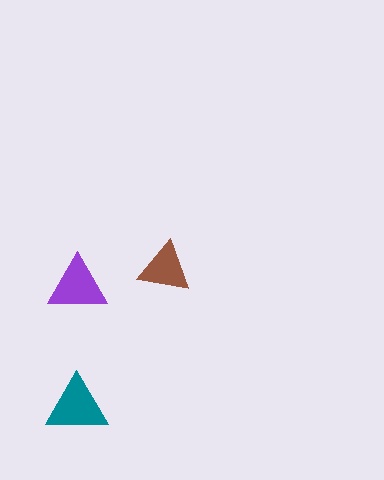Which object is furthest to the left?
The teal triangle is leftmost.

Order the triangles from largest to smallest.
the teal one, the purple one, the brown one.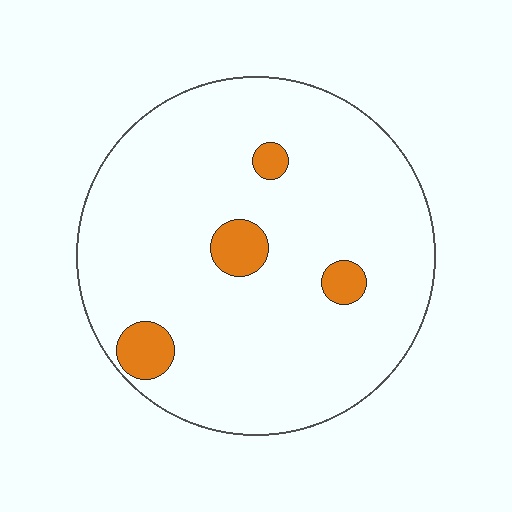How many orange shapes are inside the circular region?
4.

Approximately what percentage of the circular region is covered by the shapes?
Approximately 10%.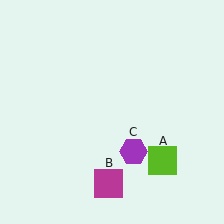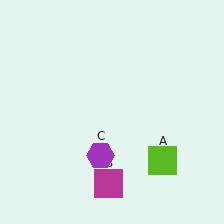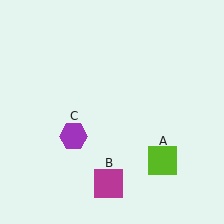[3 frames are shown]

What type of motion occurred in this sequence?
The purple hexagon (object C) rotated clockwise around the center of the scene.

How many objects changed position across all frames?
1 object changed position: purple hexagon (object C).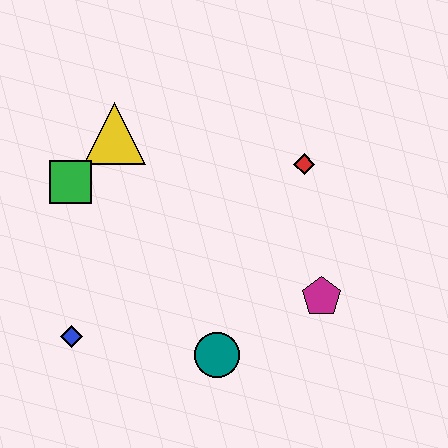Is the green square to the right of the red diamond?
No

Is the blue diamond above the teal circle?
Yes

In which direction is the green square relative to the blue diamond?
The green square is above the blue diamond.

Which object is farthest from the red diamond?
The blue diamond is farthest from the red diamond.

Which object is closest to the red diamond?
The magenta pentagon is closest to the red diamond.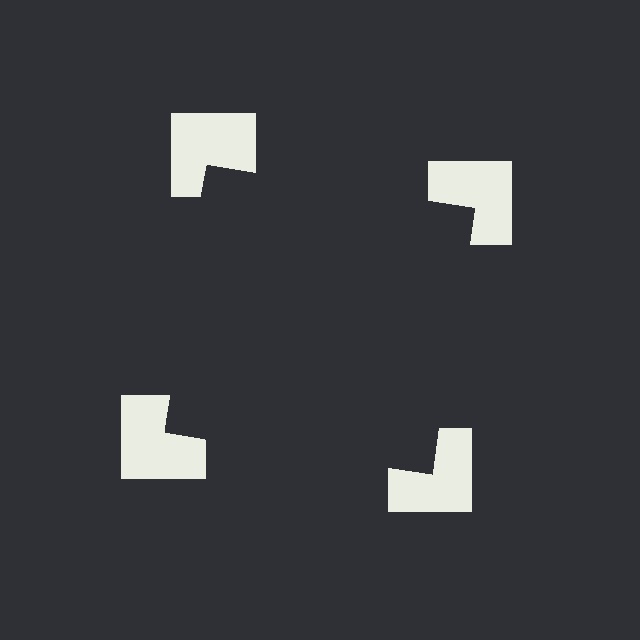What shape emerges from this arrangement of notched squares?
An illusory square — its edges are inferred from the aligned wedge cuts in the notched squares, not physically drawn.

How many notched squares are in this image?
There are 4 — one at each vertex of the illusory square.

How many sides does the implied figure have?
4 sides.